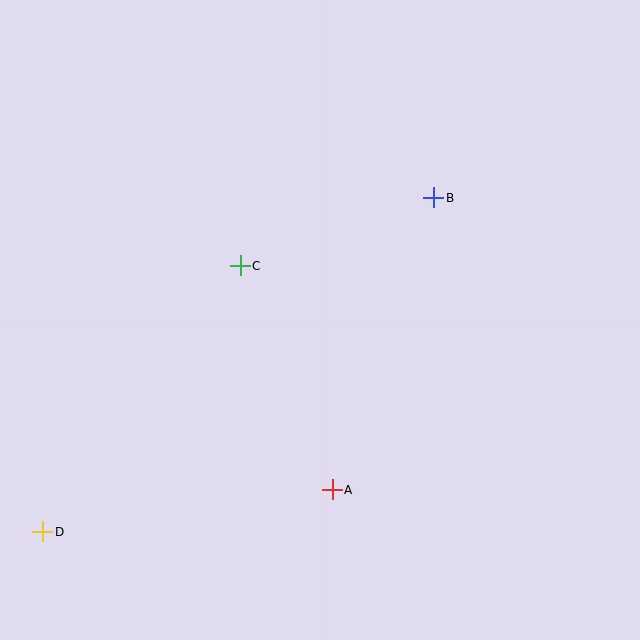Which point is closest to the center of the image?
Point C at (240, 266) is closest to the center.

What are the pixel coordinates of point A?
Point A is at (332, 490).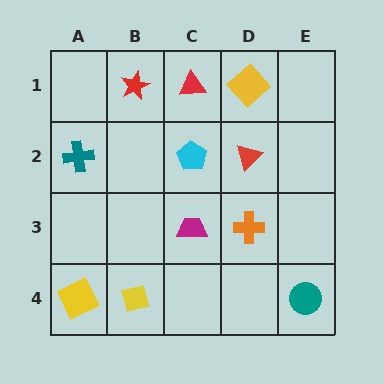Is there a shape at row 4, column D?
No, that cell is empty.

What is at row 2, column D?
A red triangle.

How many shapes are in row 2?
3 shapes.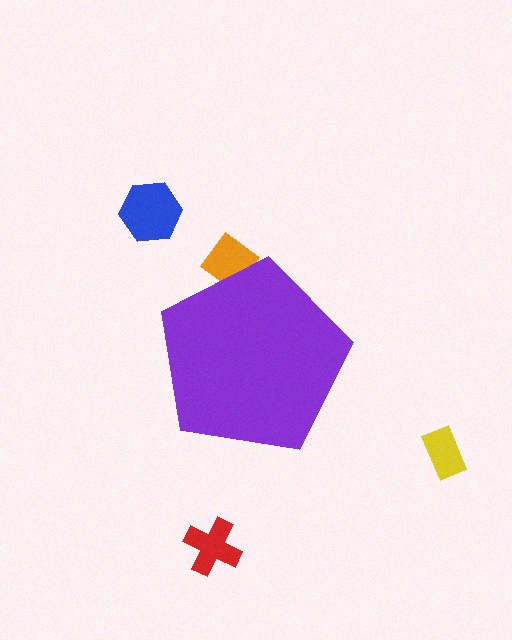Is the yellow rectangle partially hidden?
No, the yellow rectangle is fully visible.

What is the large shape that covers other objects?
A purple pentagon.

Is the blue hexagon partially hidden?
No, the blue hexagon is fully visible.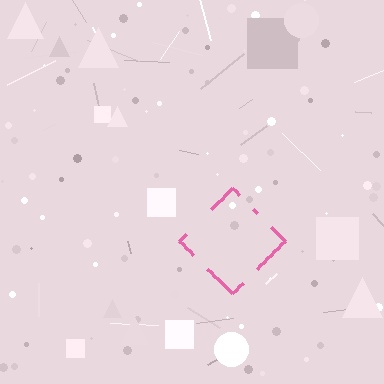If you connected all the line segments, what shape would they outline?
They would outline a diamond.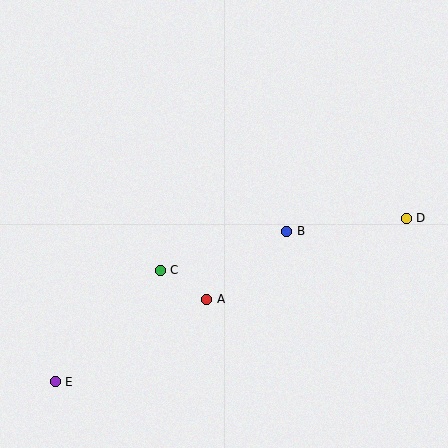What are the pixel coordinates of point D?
Point D is at (406, 218).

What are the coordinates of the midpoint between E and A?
The midpoint between E and A is at (131, 341).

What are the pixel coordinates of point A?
Point A is at (207, 299).